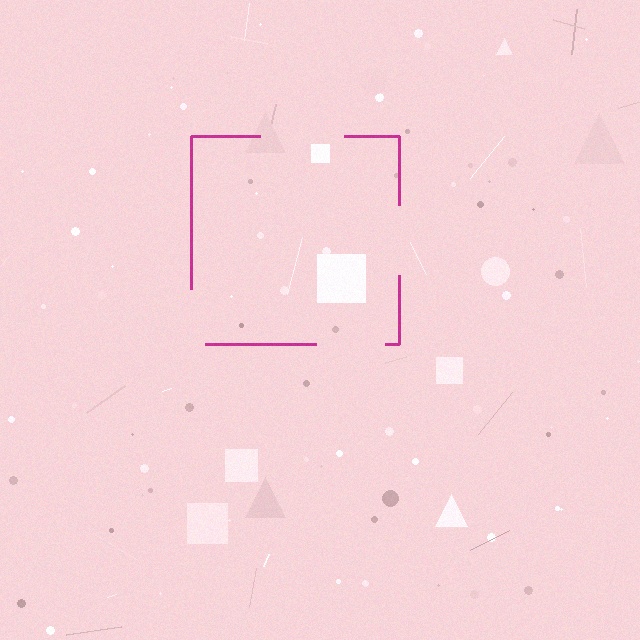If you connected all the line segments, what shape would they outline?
They would outline a square.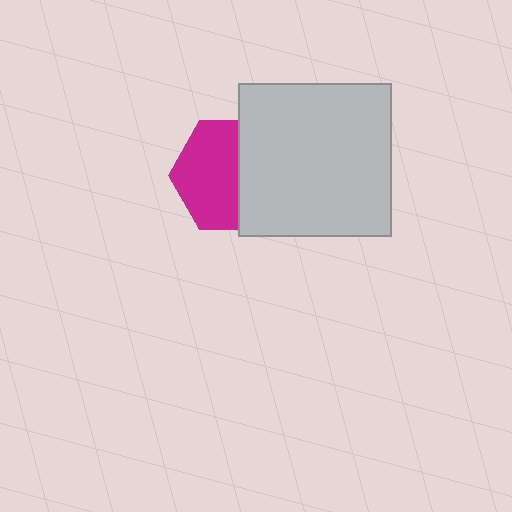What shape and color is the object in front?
The object in front is a light gray square.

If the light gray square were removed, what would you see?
You would see the complete magenta hexagon.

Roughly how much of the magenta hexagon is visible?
About half of it is visible (roughly 57%).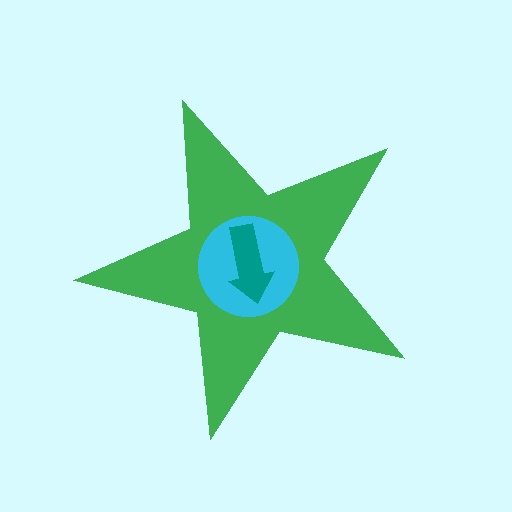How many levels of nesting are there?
3.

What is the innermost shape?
The teal arrow.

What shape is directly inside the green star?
The cyan circle.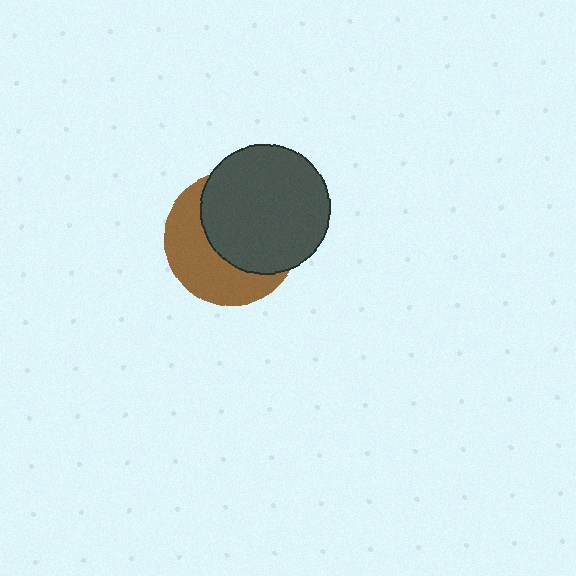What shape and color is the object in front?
The object in front is a dark gray circle.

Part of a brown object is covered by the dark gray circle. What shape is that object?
It is a circle.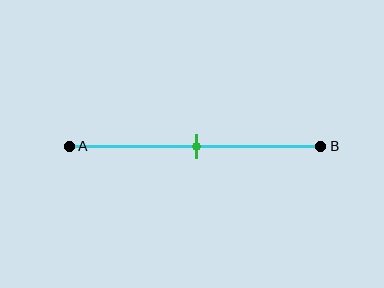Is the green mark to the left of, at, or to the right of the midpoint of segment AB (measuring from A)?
The green mark is approximately at the midpoint of segment AB.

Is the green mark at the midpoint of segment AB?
Yes, the mark is approximately at the midpoint.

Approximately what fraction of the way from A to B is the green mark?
The green mark is approximately 50% of the way from A to B.